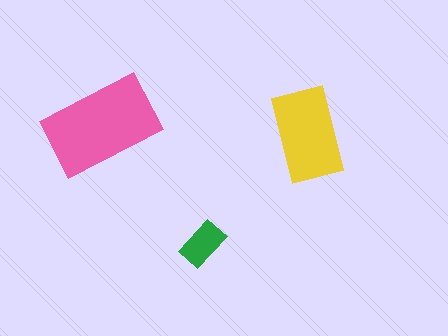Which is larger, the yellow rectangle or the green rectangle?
The yellow one.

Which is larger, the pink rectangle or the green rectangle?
The pink one.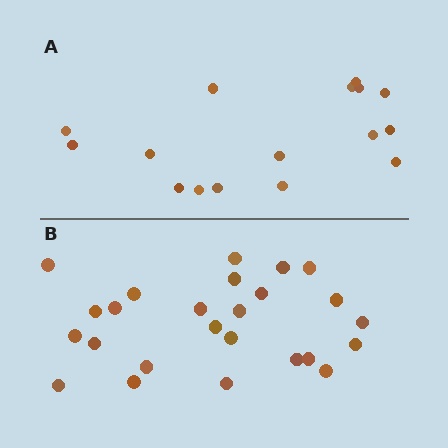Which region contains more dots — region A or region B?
Region B (the bottom region) has more dots.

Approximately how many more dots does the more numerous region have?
Region B has roughly 8 or so more dots than region A.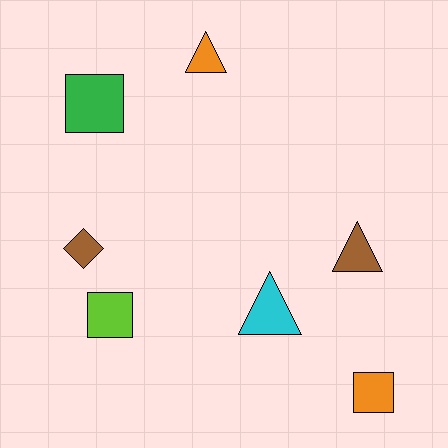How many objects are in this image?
There are 7 objects.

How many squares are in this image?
There are 3 squares.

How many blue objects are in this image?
There are no blue objects.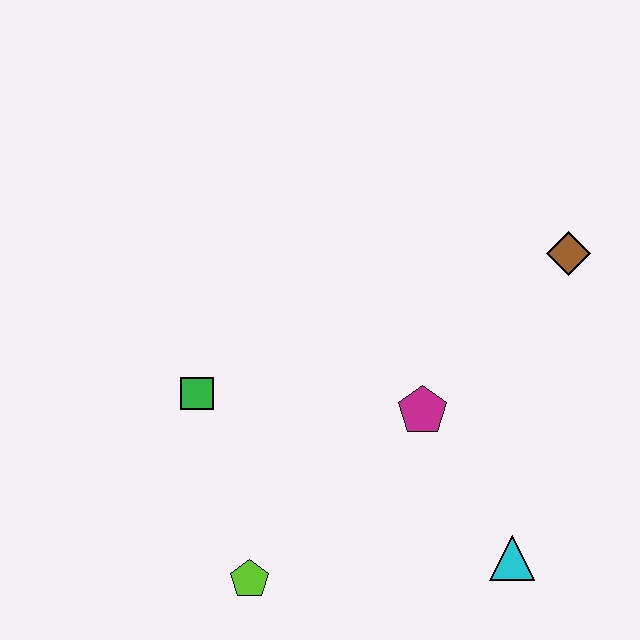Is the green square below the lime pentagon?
No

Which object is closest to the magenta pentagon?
The cyan triangle is closest to the magenta pentagon.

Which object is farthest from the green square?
The brown diamond is farthest from the green square.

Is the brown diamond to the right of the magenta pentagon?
Yes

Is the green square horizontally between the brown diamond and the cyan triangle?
No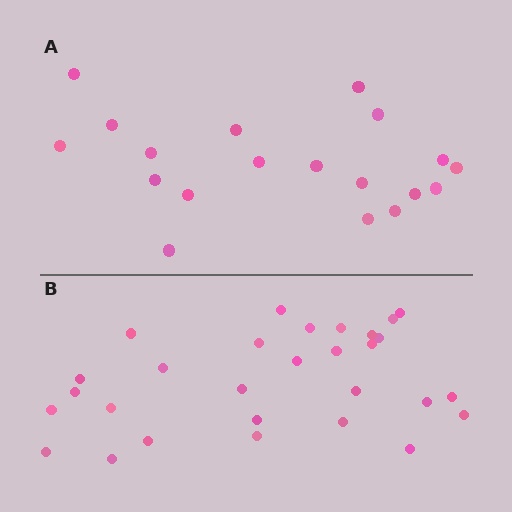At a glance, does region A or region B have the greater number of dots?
Region B (the bottom region) has more dots.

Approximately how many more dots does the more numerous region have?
Region B has roughly 10 or so more dots than region A.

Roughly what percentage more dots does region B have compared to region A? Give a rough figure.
About 55% more.